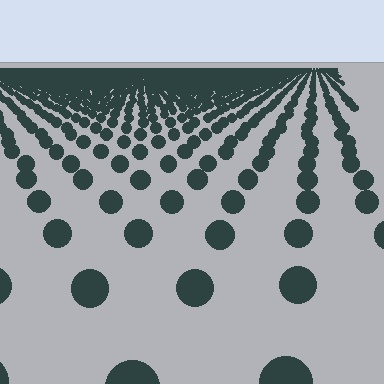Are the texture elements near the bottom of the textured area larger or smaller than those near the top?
Larger. Near the bottom, elements are closer to the viewer and appear at a bigger on-screen size.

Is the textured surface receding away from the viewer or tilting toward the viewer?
The surface is receding away from the viewer. Texture elements get smaller and denser toward the top.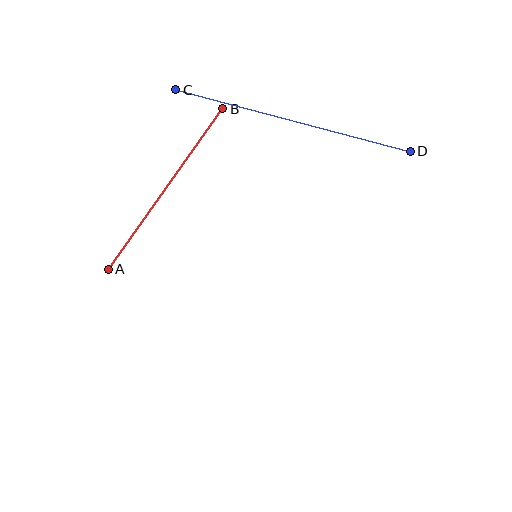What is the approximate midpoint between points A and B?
The midpoint is at approximately (166, 189) pixels.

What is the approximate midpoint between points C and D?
The midpoint is at approximately (293, 120) pixels.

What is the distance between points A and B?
The distance is approximately 197 pixels.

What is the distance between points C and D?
The distance is approximately 242 pixels.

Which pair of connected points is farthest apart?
Points C and D are farthest apart.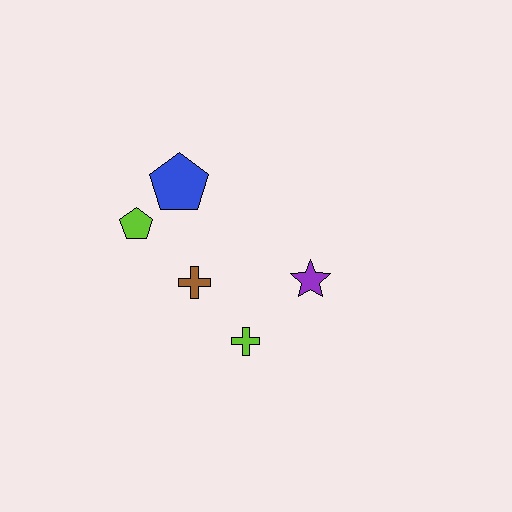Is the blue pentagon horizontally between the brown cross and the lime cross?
No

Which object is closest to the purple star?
The lime cross is closest to the purple star.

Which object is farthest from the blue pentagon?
The lime cross is farthest from the blue pentagon.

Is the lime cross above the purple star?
No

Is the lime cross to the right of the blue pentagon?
Yes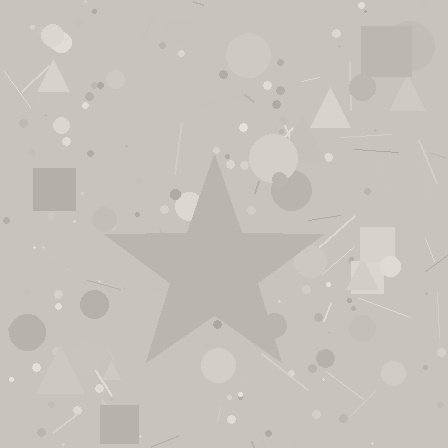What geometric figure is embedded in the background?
A star is embedded in the background.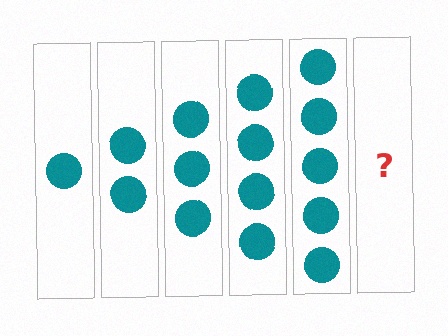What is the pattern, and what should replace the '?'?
The pattern is that each step adds one more circle. The '?' should be 6 circles.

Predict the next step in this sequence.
The next step is 6 circles.